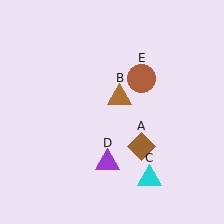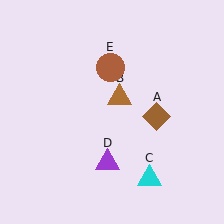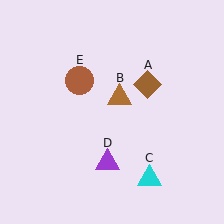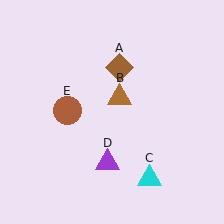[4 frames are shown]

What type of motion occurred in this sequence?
The brown diamond (object A), brown circle (object E) rotated counterclockwise around the center of the scene.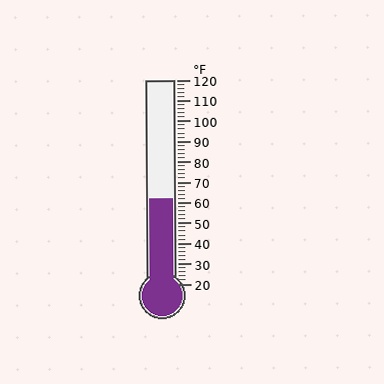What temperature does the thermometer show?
The thermometer shows approximately 62°F.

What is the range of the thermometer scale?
The thermometer scale ranges from 20°F to 120°F.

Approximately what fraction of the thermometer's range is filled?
The thermometer is filled to approximately 40% of its range.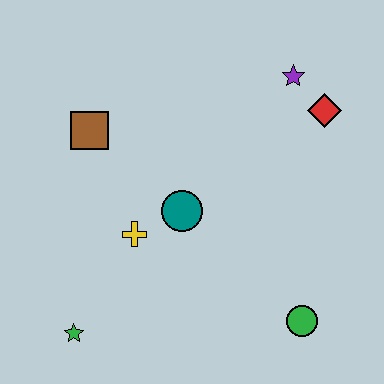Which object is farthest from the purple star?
The green star is farthest from the purple star.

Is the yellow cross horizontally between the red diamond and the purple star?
No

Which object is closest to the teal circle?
The yellow cross is closest to the teal circle.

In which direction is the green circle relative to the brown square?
The green circle is to the right of the brown square.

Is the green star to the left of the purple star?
Yes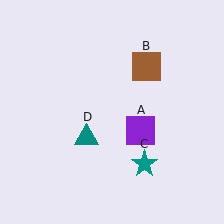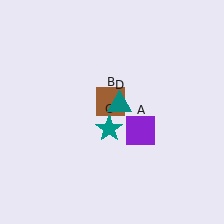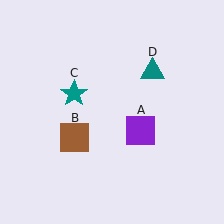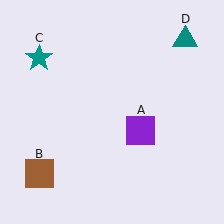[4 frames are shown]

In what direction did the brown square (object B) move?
The brown square (object B) moved down and to the left.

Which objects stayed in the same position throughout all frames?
Purple square (object A) remained stationary.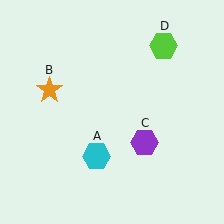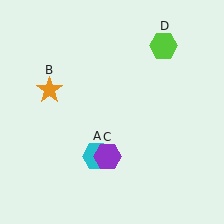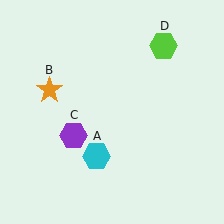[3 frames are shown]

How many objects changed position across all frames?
1 object changed position: purple hexagon (object C).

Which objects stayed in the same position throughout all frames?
Cyan hexagon (object A) and orange star (object B) and lime hexagon (object D) remained stationary.